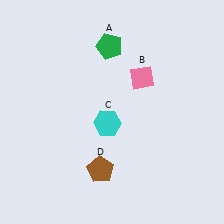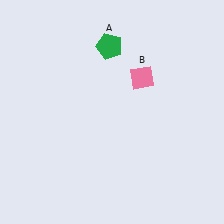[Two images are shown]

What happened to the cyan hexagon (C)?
The cyan hexagon (C) was removed in Image 2. It was in the bottom-left area of Image 1.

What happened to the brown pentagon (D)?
The brown pentagon (D) was removed in Image 2. It was in the bottom-left area of Image 1.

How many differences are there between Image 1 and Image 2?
There are 2 differences between the two images.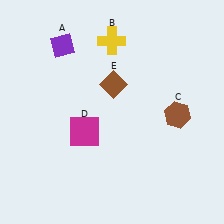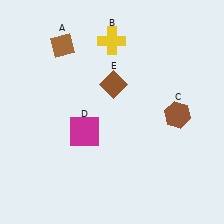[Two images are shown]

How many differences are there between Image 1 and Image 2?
There is 1 difference between the two images.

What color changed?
The diamond (A) changed from purple in Image 1 to brown in Image 2.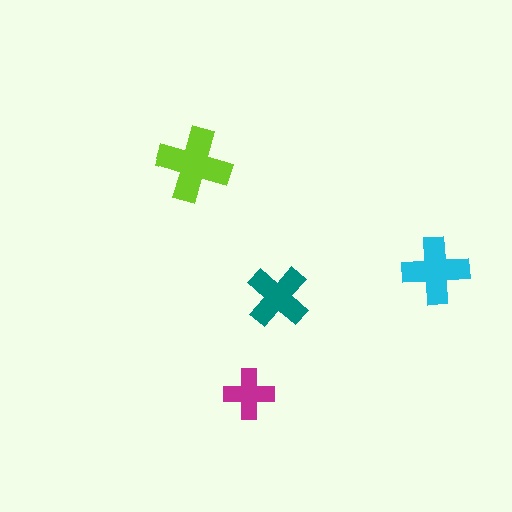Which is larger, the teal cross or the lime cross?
The lime one.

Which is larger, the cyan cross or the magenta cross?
The cyan one.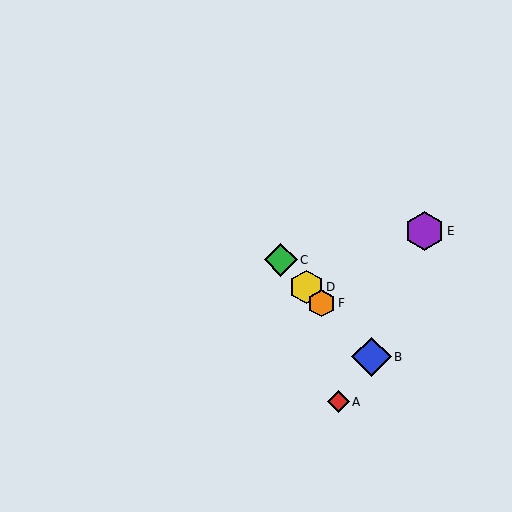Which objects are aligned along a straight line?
Objects B, C, D, F are aligned along a straight line.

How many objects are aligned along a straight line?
4 objects (B, C, D, F) are aligned along a straight line.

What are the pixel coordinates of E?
Object E is at (424, 231).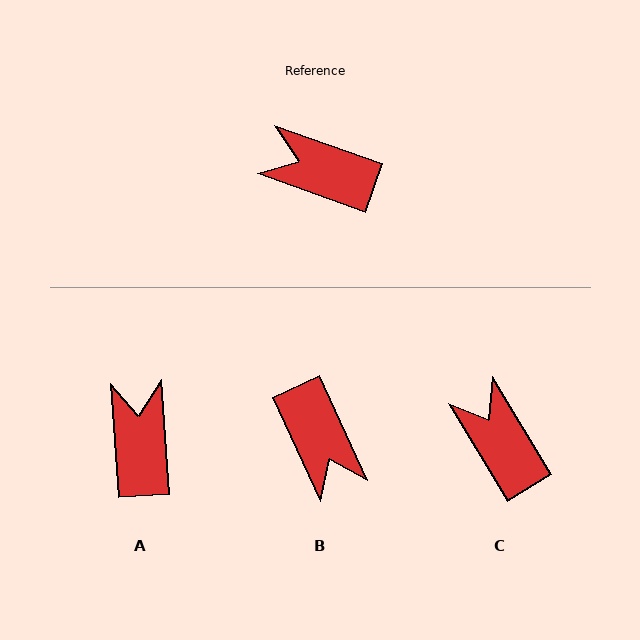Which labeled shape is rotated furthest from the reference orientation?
B, about 134 degrees away.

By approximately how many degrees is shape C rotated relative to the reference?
Approximately 39 degrees clockwise.